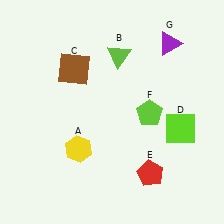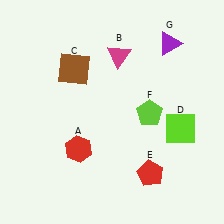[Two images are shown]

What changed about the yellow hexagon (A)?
In Image 1, A is yellow. In Image 2, it changed to red.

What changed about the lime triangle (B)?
In Image 1, B is lime. In Image 2, it changed to magenta.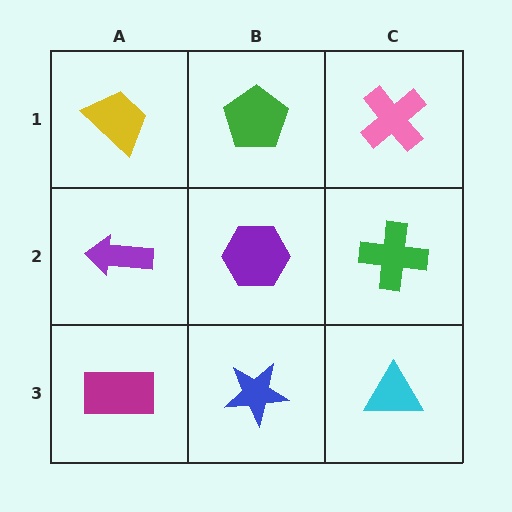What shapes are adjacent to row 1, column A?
A purple arrow (row 2, column A), a green pentagon (row 1, column B).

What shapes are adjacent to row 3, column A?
A purple arrow (row 2, column A), a blue star (row 3, column B).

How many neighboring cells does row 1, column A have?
2.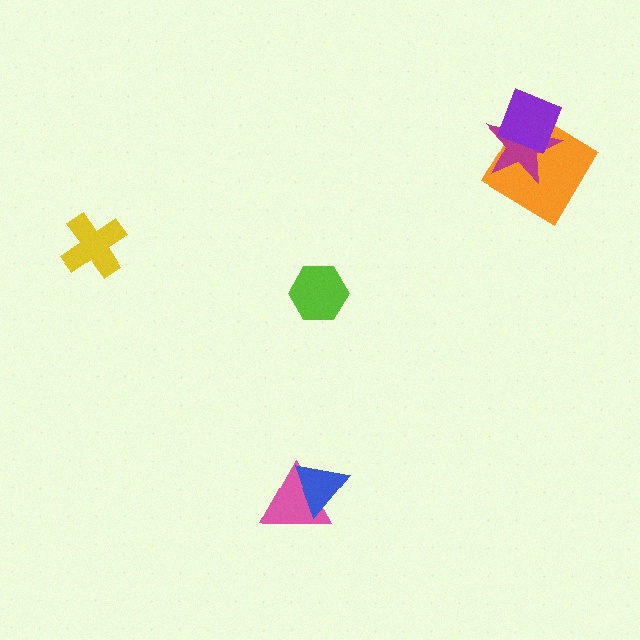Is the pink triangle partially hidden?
Yes, it is partially covered by another shape.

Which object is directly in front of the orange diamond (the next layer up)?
The magenta star is directly in front of the orange diamond.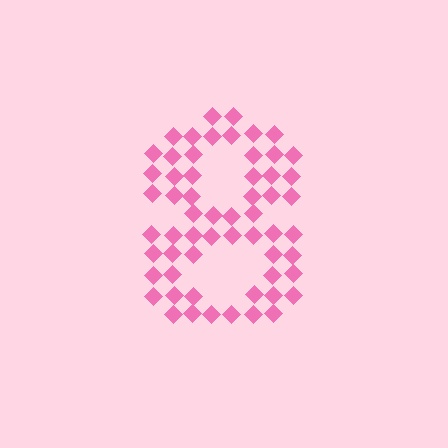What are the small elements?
The small elements are diamonds.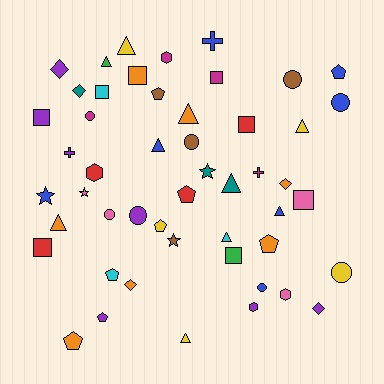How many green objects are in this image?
There are 2 green objects.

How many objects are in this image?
There are 50 objects.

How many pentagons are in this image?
There are 8 pentagons.